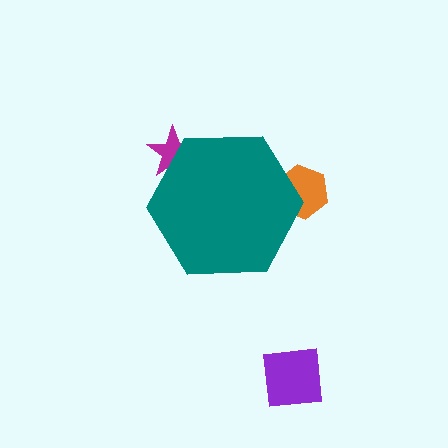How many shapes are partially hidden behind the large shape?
2 shapes are partially hidden.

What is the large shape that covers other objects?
A teal hexagon.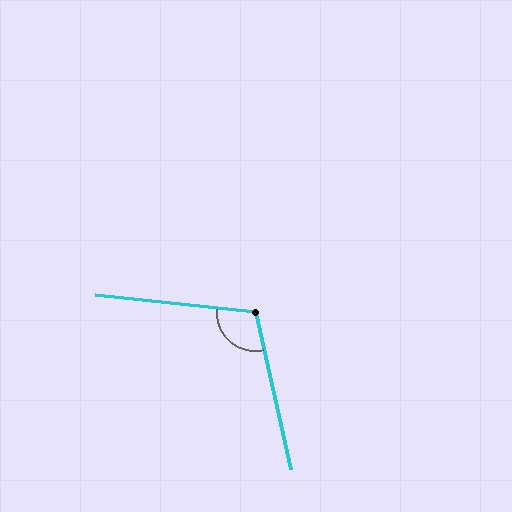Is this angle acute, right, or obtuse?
It is obtuse.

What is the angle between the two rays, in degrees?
Approximately 108 degrees.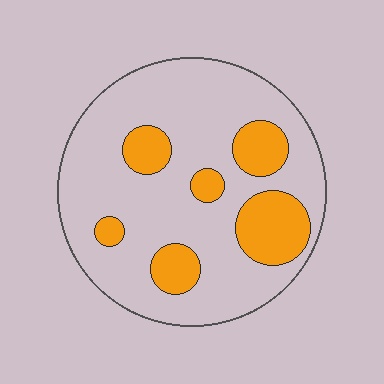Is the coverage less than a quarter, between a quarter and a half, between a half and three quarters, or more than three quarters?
Less than a quarter.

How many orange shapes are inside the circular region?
6.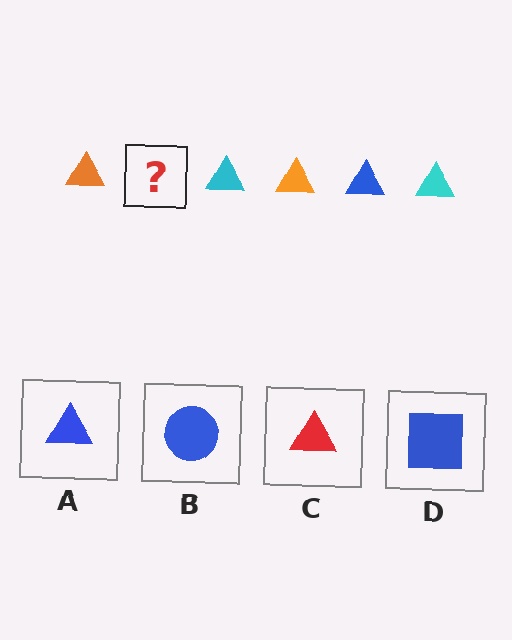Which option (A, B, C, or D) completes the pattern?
A.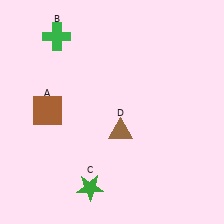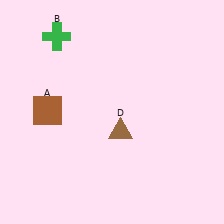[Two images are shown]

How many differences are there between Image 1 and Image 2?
There is 1 difference between the two images.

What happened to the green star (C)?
The green star (C) was removed in Image 2. It was in the bottom-left area of Image 1.